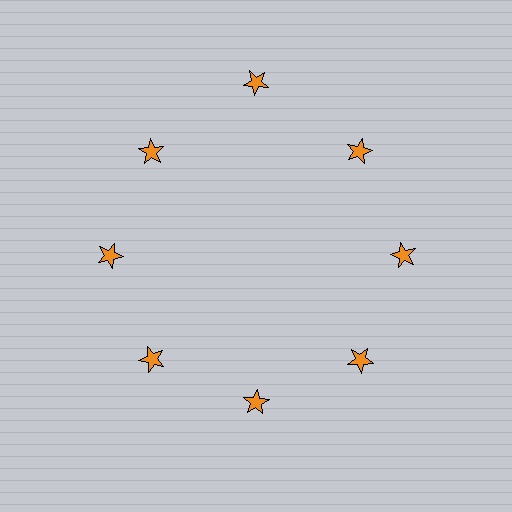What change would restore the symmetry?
The symmetry would be restored by moving it inward, back onto the ring so that all 8 stars sit at equal angles and equal distance from the center.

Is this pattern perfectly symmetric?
No. The 8 orange stars are arranged in a ring, but one element near the 12 o'clock position is pushed outward from the center, breaking the 8-fold rotational symmetry.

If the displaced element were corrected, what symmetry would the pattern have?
It would have 8-fold rotational symmetry — the pattern would map onto itself every 45 degrees.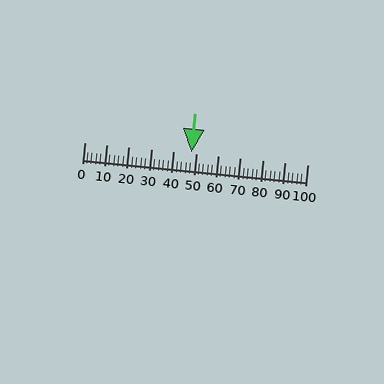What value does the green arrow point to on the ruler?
The green arrow points to approximately 48.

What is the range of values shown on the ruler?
The ruler shows values from 0 to 100.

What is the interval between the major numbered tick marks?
The major tick marks are spaced 10 units apart.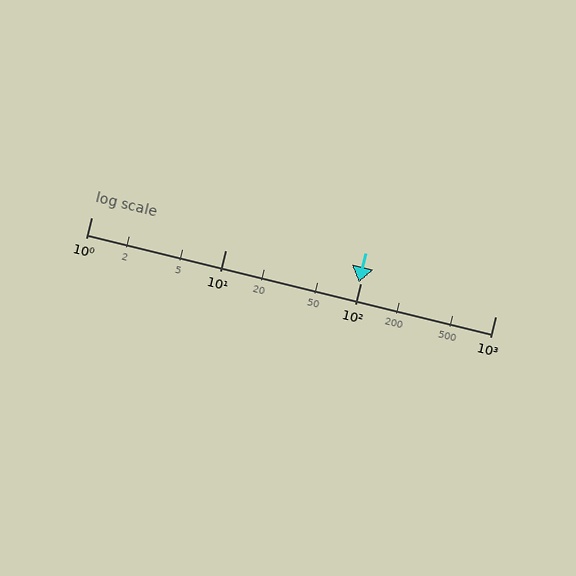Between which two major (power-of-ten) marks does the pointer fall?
The pointer is between 10 and 100.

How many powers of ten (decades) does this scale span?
The scale spans 3 decades, from 1 to 1000.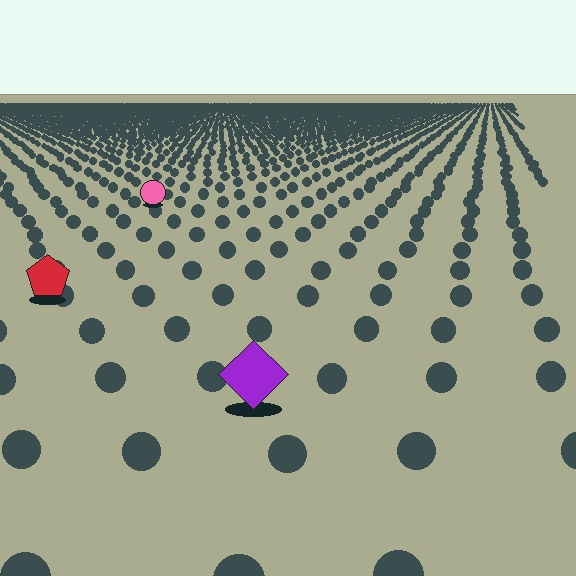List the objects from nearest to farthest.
From nearest to farthest: the purple diamond, the red pentagon, the pink circle.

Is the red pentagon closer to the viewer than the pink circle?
Yes. The red pentagon is closer — you can tell from the texture gradient: the ground texture is coarser near it.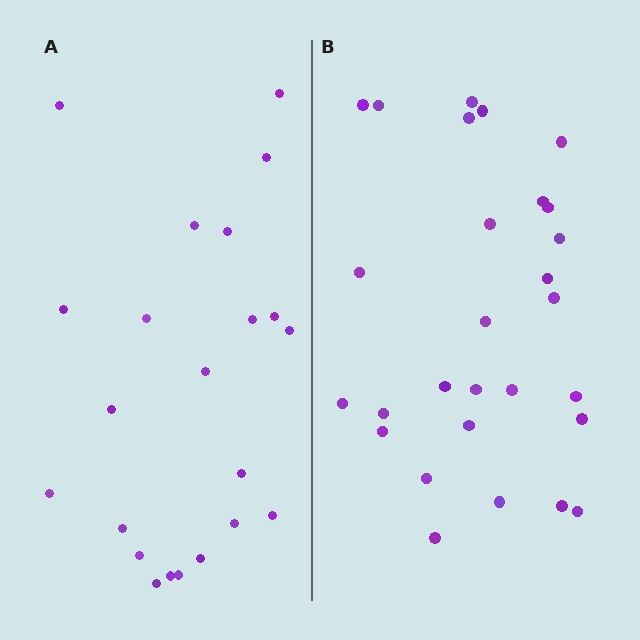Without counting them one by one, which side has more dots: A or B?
Region B (the right region) has more dots.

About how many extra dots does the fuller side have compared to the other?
Region B has about 6 more dots than region A.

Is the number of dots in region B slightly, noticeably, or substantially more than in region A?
Region B has noticeably more, but not dramatically so. The ratio is roughly 1.3 to 1.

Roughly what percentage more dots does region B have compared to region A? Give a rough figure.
About 25% more.